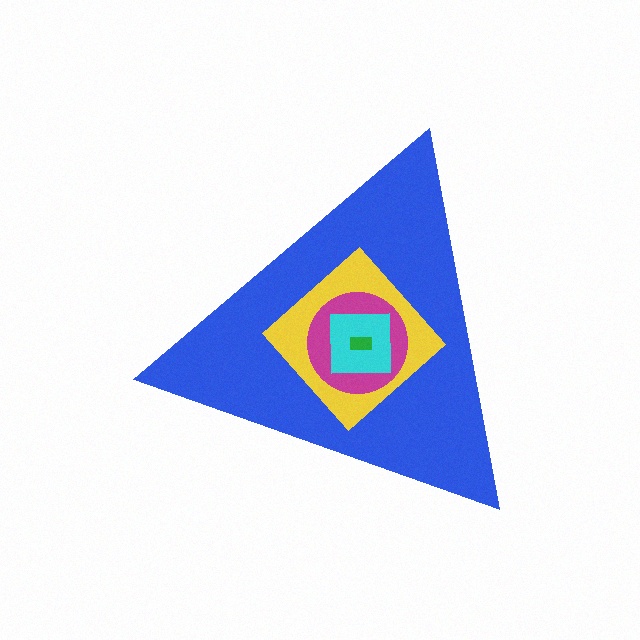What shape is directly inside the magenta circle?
The cyan square.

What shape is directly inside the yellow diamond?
The magenta circle.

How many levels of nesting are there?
5.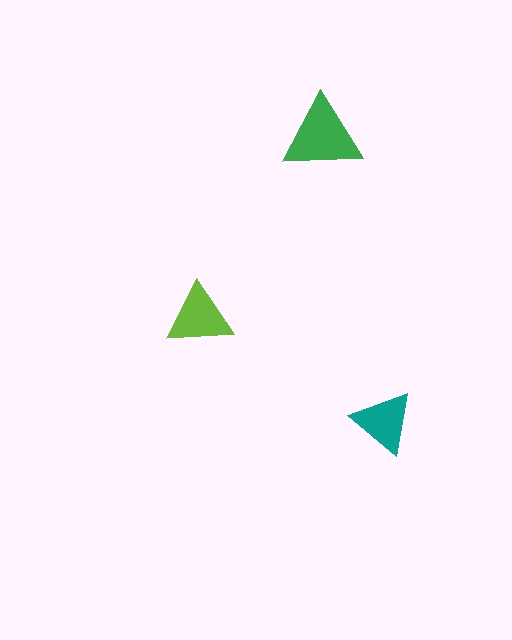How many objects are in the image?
There are 3 objects in the image.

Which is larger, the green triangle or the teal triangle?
The green one.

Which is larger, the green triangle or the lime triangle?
The green one.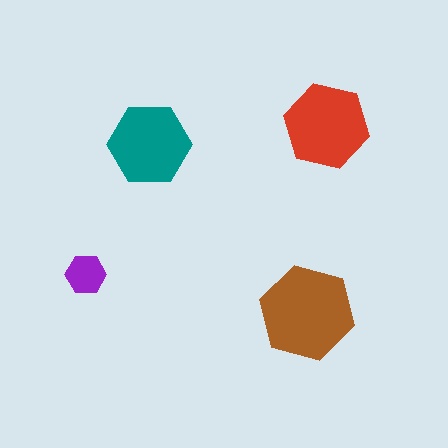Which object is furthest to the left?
The purple hexagon is leftmost.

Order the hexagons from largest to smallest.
the brown one, the red one, the teal one, the purple one.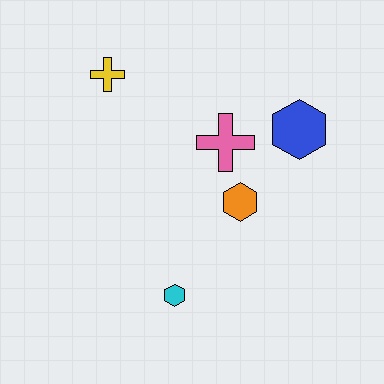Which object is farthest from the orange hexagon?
The yellow cross is farthest from the orange hexagon.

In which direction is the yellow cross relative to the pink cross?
The yellow cross is to the left of the pink cross.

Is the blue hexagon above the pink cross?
Yes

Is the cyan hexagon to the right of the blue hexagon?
No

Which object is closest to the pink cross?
The orange hexagon is closest to the pink cross.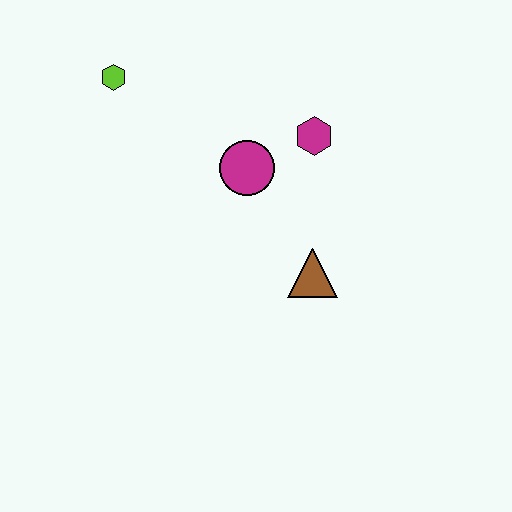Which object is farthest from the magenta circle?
The lime hexagon is farthest from the magenta circle.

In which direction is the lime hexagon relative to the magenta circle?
The lime hexagon is to the left of the magenta circle.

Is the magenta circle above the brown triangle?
Yes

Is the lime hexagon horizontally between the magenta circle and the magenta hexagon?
No